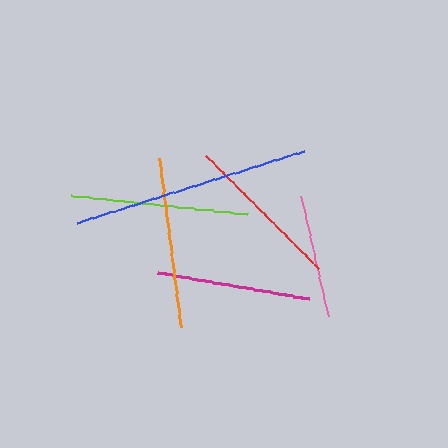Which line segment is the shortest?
The pink line is the shortest at approximately 124 pixels.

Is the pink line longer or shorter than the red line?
The red line is longer than the pink line.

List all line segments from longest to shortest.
From longest to shortest: blue, lime, orange, red, magenta, pink.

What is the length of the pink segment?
The pink segment is approximately 124 pixels long.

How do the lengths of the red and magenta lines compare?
The red and magenta lines are approximately the same length.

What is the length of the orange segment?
The orange segment is approximately 171 pixels long.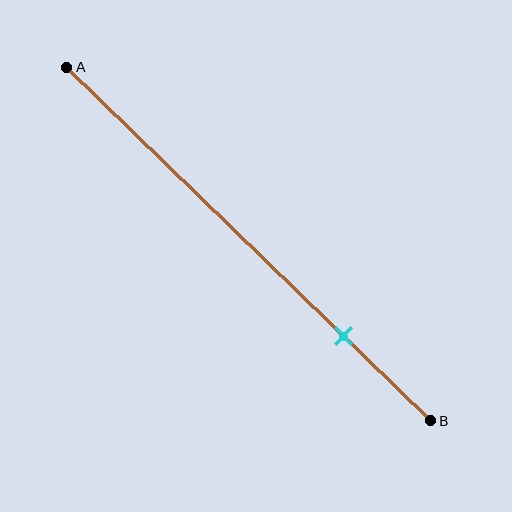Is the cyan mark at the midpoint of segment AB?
No, the mark is at about 75% from A, not at the 50% midpoint.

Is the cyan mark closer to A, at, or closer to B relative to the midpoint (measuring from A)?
The cyan mark is closer to point B than the midpoint of segment AB.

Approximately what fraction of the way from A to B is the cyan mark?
The cyan mark is approximately 75% of the way from A to B.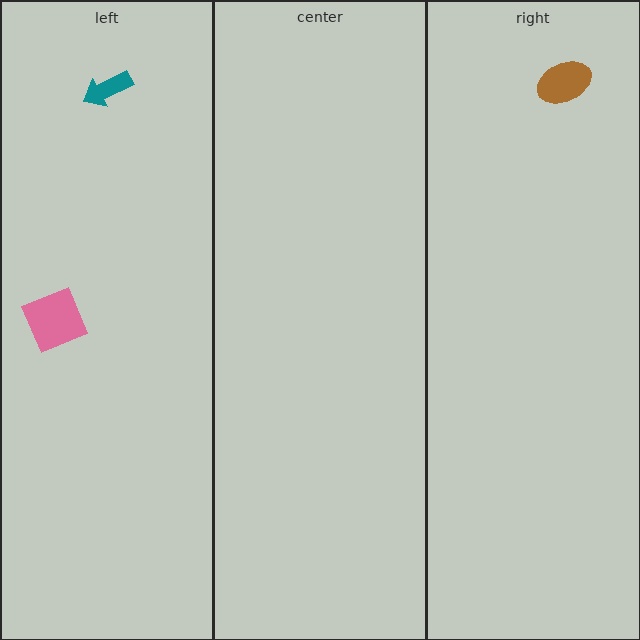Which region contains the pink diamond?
The left region.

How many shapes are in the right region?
1.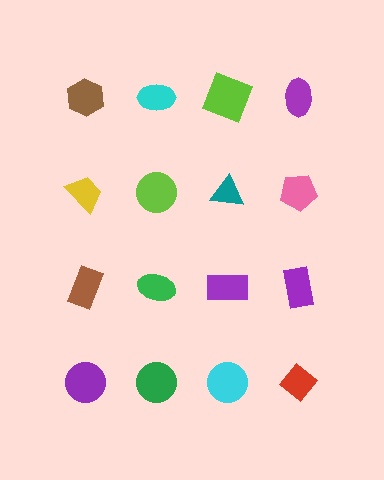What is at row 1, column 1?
A brown hexagon.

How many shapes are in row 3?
4 shapes.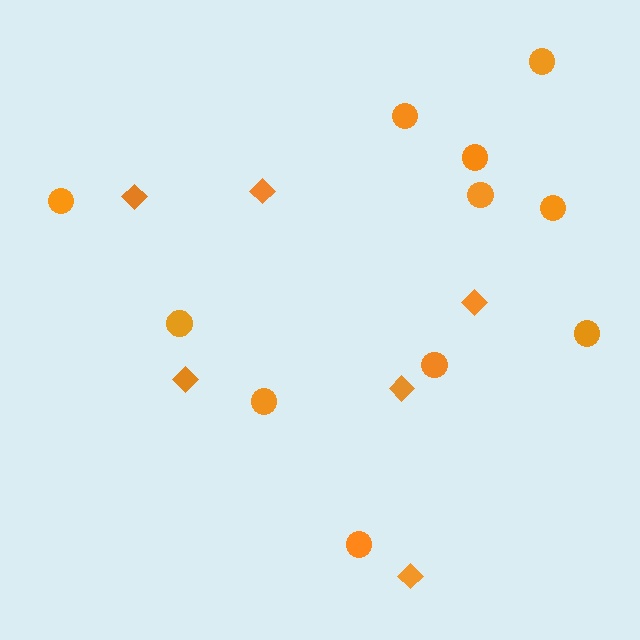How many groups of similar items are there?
There are 2 groups: one group of diamonds (6) and one group of circles (11).